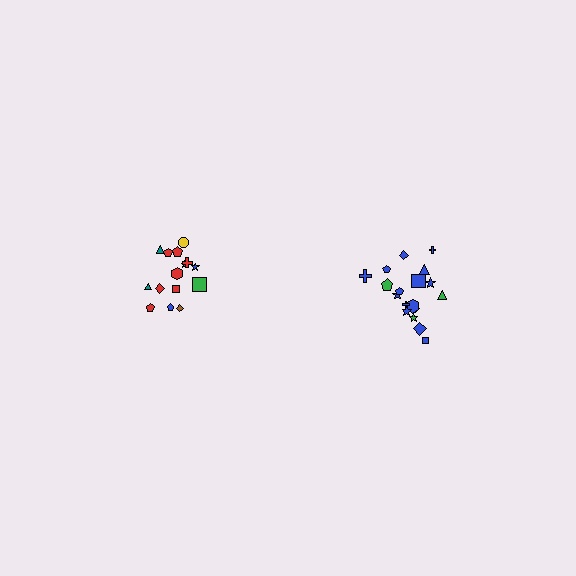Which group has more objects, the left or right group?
The right group.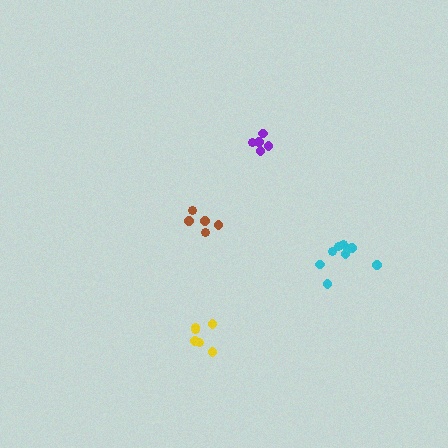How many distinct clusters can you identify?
There are 4 distinct clusters.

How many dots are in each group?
Group 1: 5 dots, Group 2: 9 dots, Group 3: 6 dots, Group 4: 5 dots (25 total).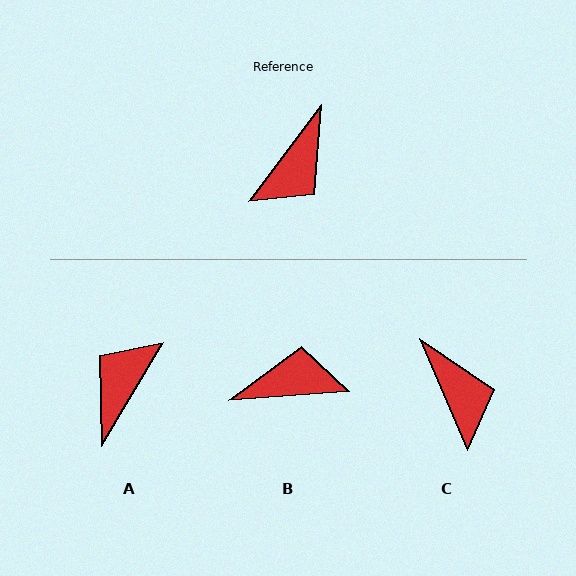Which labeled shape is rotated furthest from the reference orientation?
A, about 174 degrees away.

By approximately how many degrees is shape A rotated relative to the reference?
Approximately 174 degrees clockwise.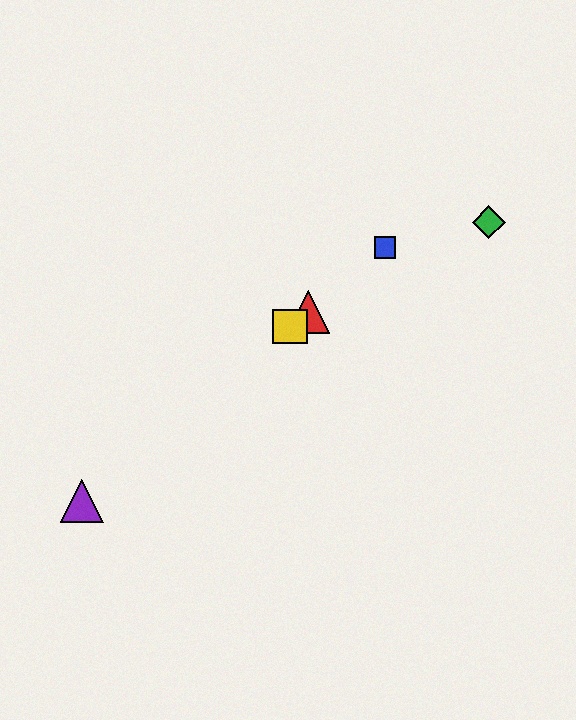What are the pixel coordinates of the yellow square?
The yellow square is at (290, 327).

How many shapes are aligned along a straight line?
4 shapes (the red triangle, the blue square, the yellow square, the purple triangle) are aligned along a straight line.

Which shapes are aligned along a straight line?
The red triangle, the blue square, the yellow square, the purple triangle are aligned along a straight line.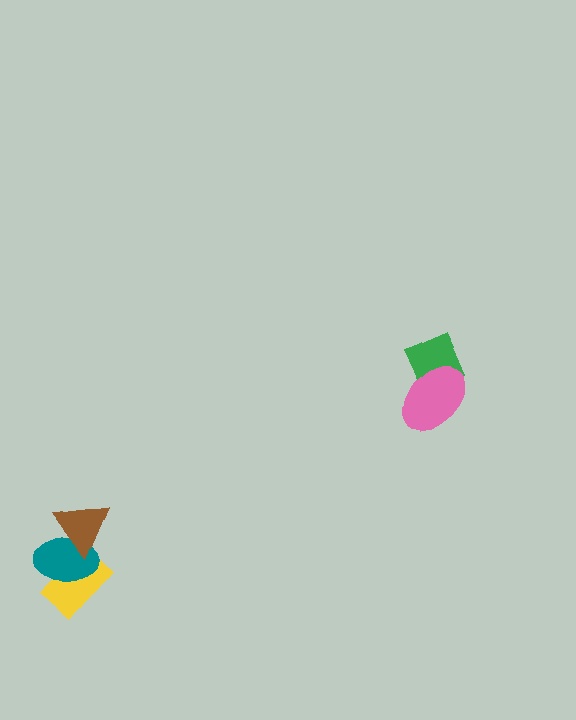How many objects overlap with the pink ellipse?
1 object overlaps with the pink ellipse.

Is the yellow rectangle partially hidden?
Yes, it is partially covered by another shape.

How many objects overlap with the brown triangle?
2 objects overlap with the brown triangle.